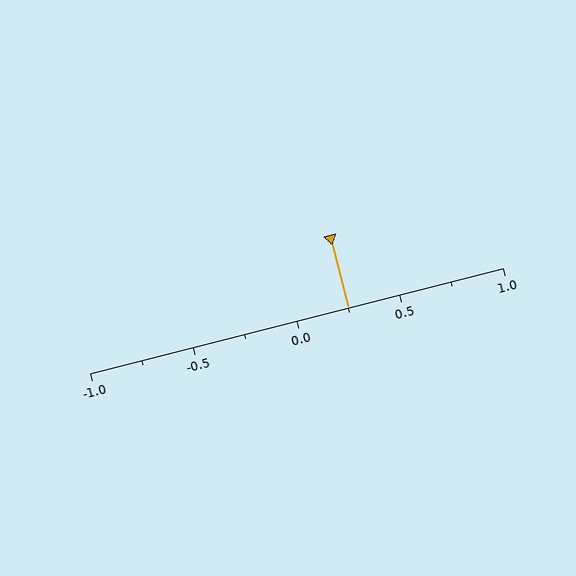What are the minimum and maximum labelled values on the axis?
The axis runs from -1.0 to 1.0.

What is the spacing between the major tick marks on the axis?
The major ticks are spaced 0.5 apart.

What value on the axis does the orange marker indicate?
The marker indicates approximately 0.25.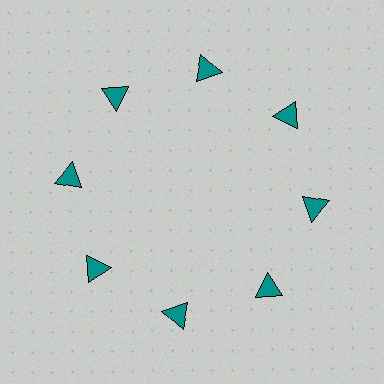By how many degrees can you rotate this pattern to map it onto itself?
The pattern maps onto itself every 45 degrees of rotation.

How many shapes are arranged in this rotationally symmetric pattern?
There are 8 shapes, arranged in 8 groups of 1.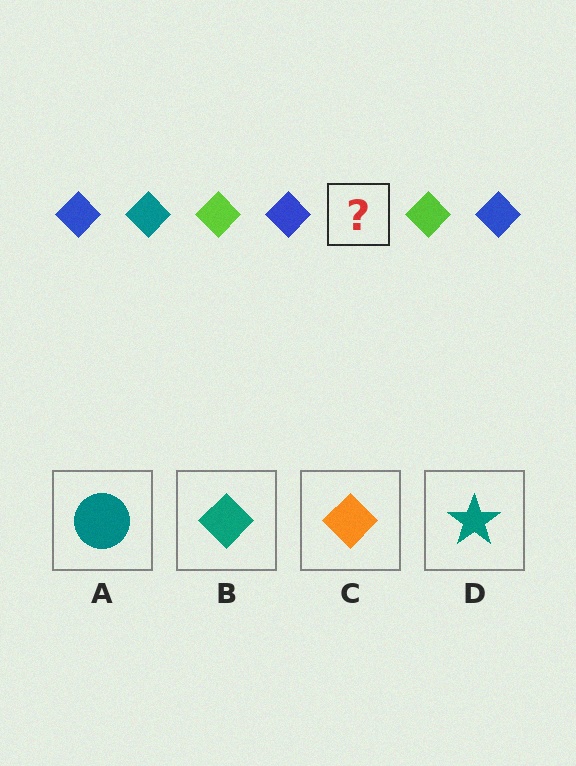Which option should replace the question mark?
Option B.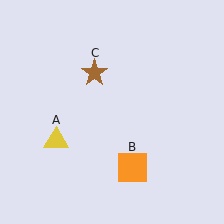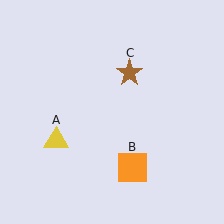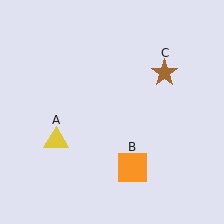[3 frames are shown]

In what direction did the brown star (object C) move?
The brown star (object C) moved right.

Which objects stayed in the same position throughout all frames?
Yellow triangle (object A) and orange square (object B) remained stationary.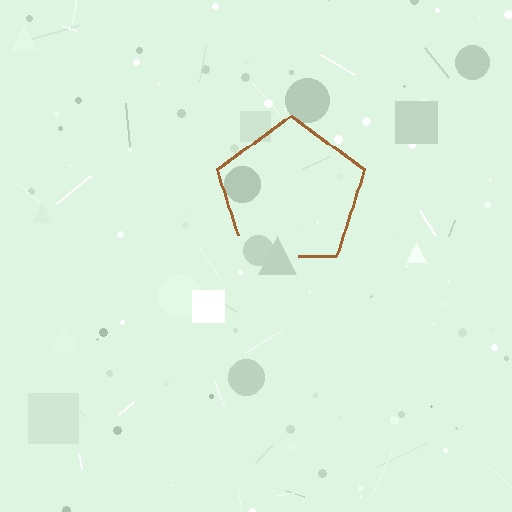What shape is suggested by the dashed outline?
The dashed outline suggests a pentagon.